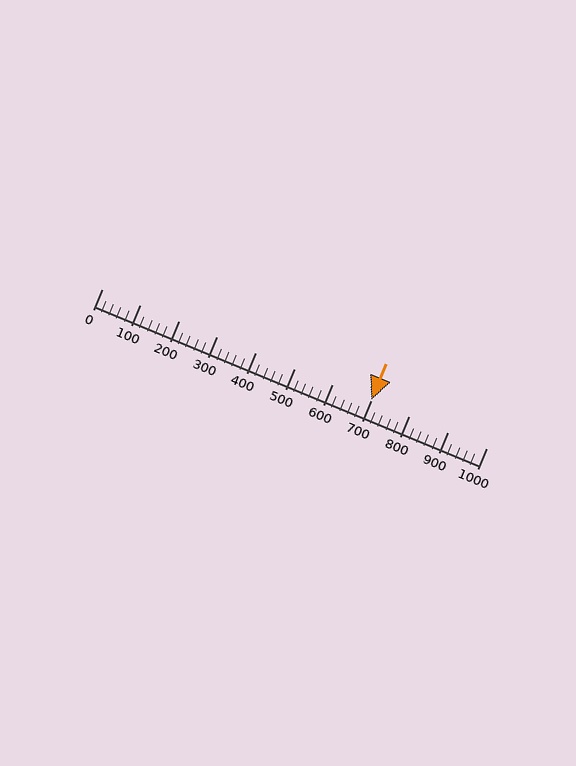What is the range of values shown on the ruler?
The ruler shows values from 0 to 1000.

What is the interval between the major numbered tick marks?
The major tick marks are spaced 100 units apart.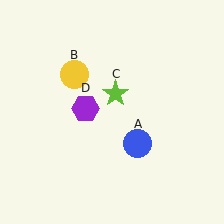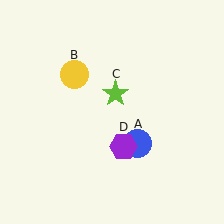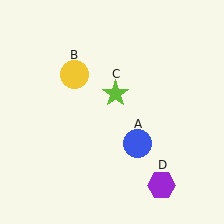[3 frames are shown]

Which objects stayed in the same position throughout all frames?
Blue circle (object A) and yellow circle (object B) and lime star (object C) remained stationary.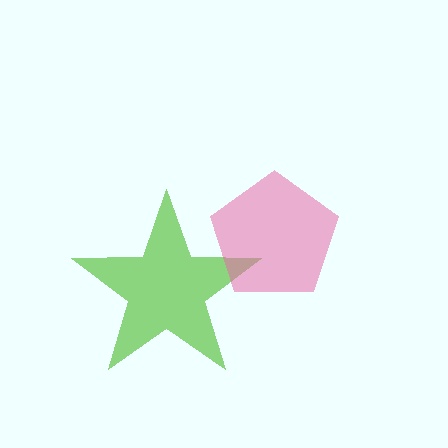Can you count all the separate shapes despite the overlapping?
Yes, there are 2 separate shapes.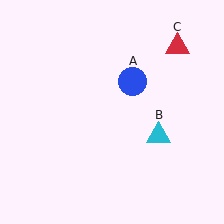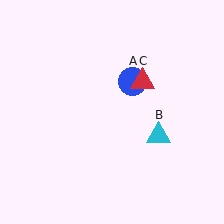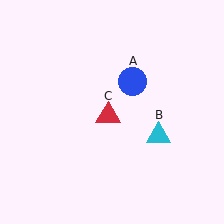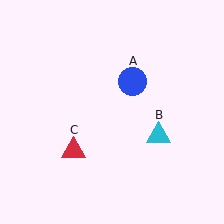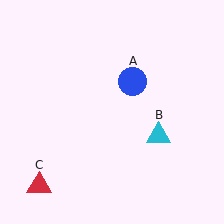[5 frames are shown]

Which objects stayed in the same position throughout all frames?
Blue circle (object A) and cyan triangle (object B) remained stationary.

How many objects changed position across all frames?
1 object changed position: red triangle (object C).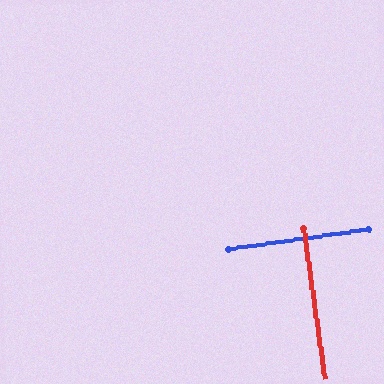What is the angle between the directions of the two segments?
Approximately 90 degrees.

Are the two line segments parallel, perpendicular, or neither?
Perpendicular — they meet at approximately 90°.